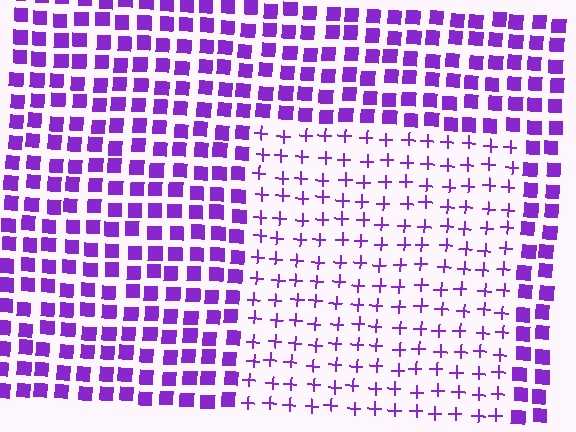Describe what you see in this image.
The image is filled with small purple elements arranged in a uniform grid. A rectangle-shaped region contains plus signs, while the surrounding area contains squares. The boundary is defined purely by the change in element shape.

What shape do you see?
I see a rectangle.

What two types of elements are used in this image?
The image uses plus signs inside the rectangle region and squares outside it.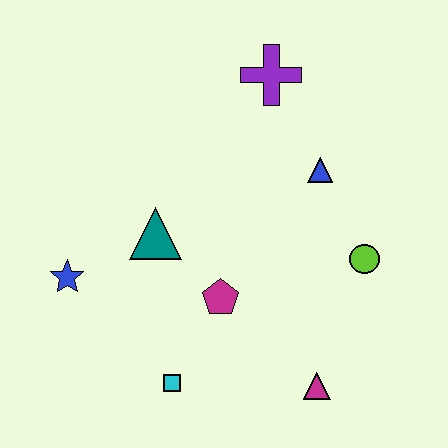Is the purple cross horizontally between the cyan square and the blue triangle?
Yes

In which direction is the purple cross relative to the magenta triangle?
The purple cross is above the magenta triangle.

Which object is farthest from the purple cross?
The cyan square is farthest from the purple cross.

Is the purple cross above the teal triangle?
Yes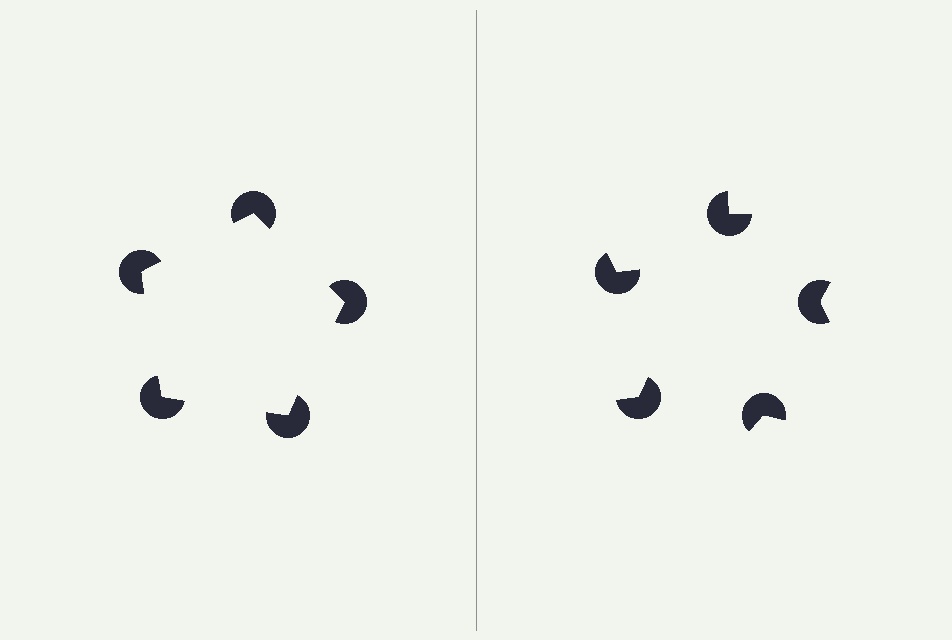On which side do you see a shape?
An illusory pentagon appears on the left side. On the right side the wedge cuts are rotated, so no coherent shape forms.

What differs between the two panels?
The pac-man discs are positioned identically on both sides; only the wedge orientations differ. On the left they align to a pentagon; on the right they are misaligned.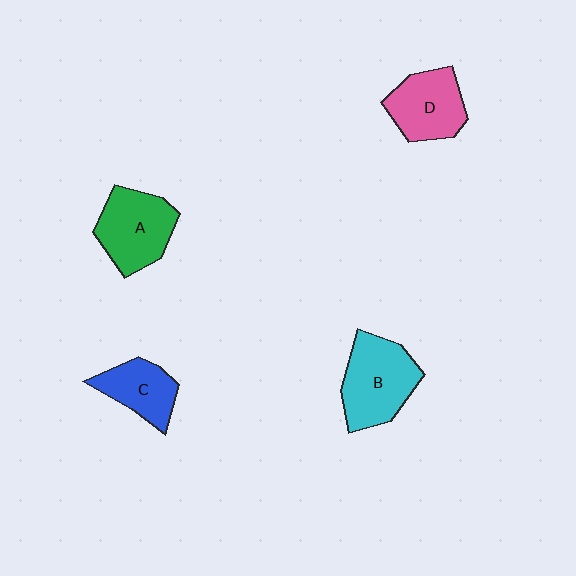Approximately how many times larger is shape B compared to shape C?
Approximately 1.5 times.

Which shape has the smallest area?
Shape C (blue).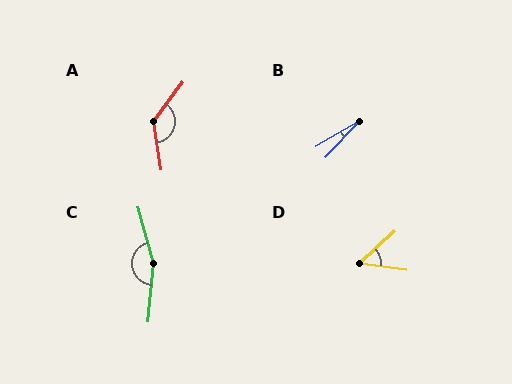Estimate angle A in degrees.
Approximately 134 degrees.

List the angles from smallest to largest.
B (16°), D (49°), A (134°), C (159°).